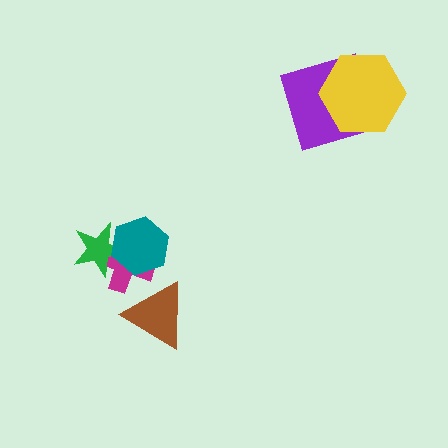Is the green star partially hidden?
Yes, it is partially covered by another shape.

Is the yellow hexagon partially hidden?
No, no other shape covers it.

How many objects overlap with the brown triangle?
1 object overlaps with the brown triangle.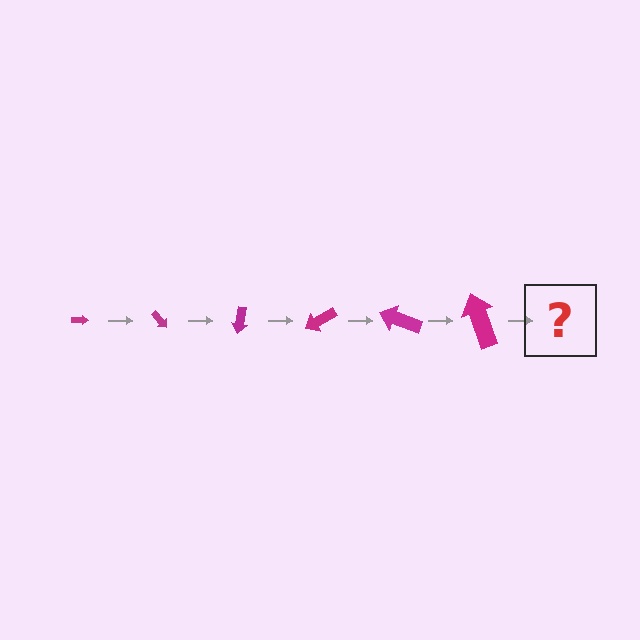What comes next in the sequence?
The next element should be an arrow, larger than the previous one and rotated 300 degrees from the start.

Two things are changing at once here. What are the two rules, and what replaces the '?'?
The two rules are that the arrow grows larger each step and it rotates 50 degrees each step. The '?' should be an arrow, larger than the previous one and rotated 300 degrees from the start.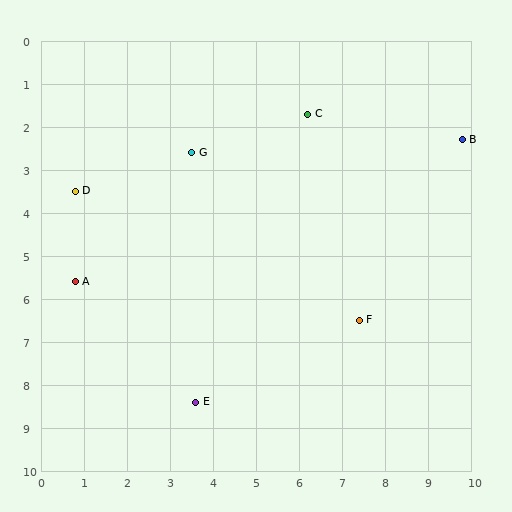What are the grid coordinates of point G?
Point G is at approximately (3.5, 2.6).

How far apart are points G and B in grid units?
Points G and B are about 6.3 grid units apart.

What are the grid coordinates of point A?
Point A is at approximately (0.8, 5.6).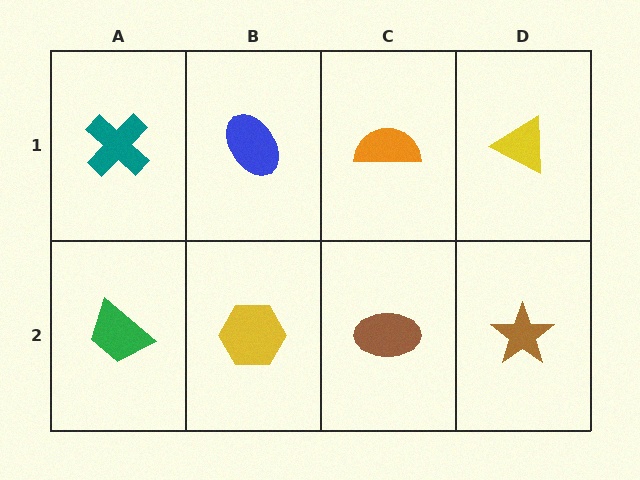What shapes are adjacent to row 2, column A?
A teal cross (row 1, column A), a yellow hexagon (row 2, column B).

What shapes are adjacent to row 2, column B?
A blue ellipse (row 1, column B), a green trapezoid (row 2, column A), a brown ellipse (row 2, column C).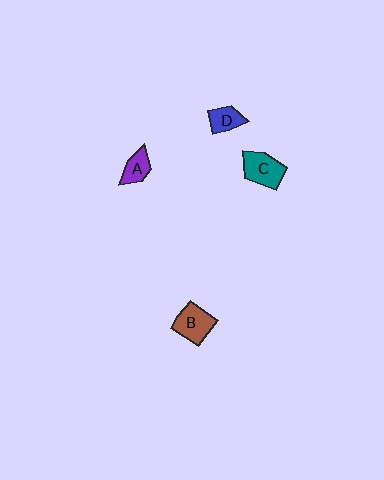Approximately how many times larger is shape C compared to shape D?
Approximately 1.6 times.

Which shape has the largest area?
Shape C (teal).